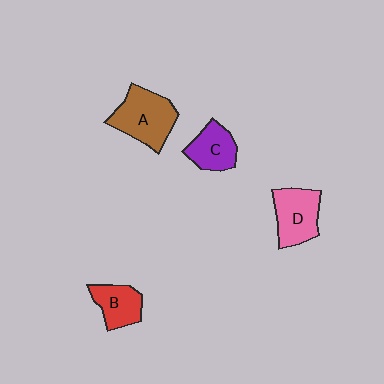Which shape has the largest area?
Shape A (brown).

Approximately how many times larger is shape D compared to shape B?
Approximately 1.3 times.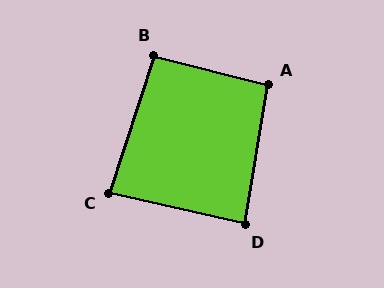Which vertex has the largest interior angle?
A, at approximately 95 degrees.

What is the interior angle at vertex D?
Approximately 86 degrees (approximately right).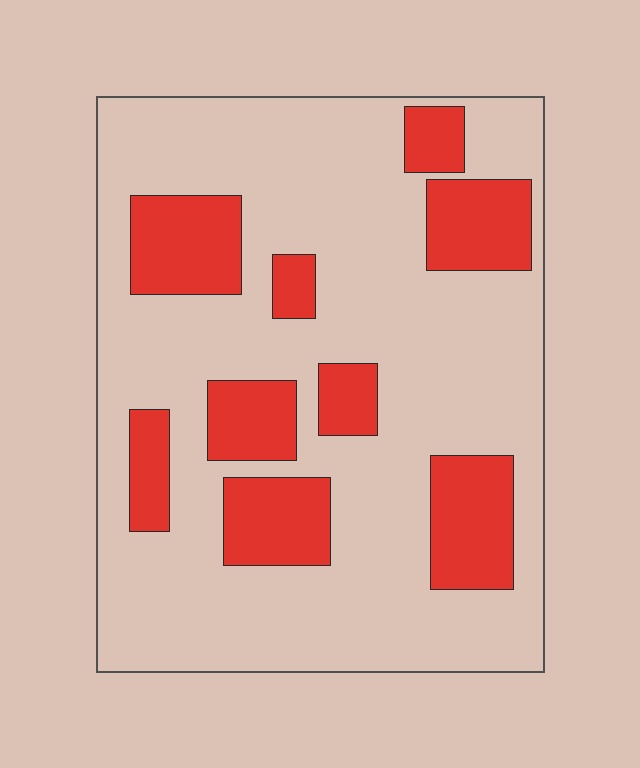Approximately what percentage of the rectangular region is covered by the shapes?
Approximately 25%.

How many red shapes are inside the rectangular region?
9.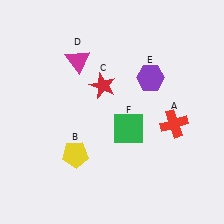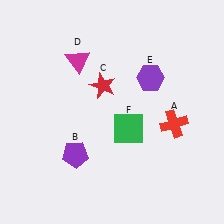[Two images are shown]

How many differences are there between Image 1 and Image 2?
There is 1 difference between the two images.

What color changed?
The pentagon (B) changed from yellow in Image 1 to purple in Image 2.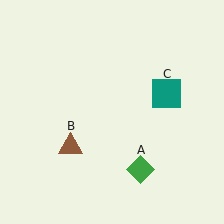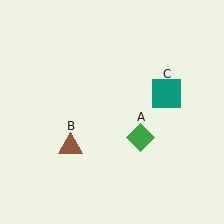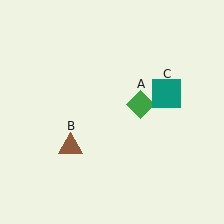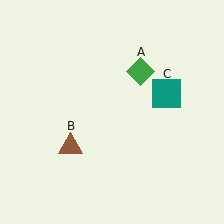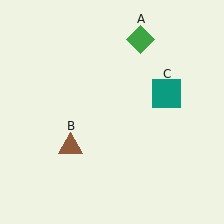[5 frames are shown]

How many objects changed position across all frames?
1 object changed position: green diamond (object A).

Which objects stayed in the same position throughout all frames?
Brown triangle (object B) and teal square (object C) remained stationary.